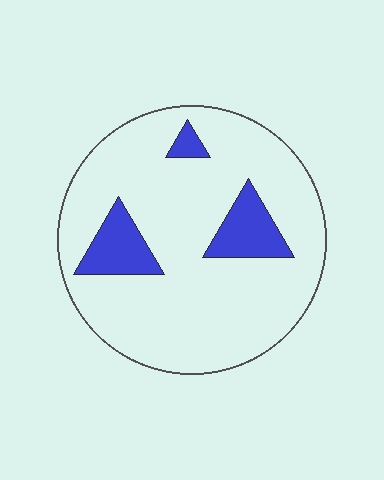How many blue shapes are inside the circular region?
3.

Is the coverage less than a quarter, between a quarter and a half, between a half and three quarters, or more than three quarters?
Less than a quarter.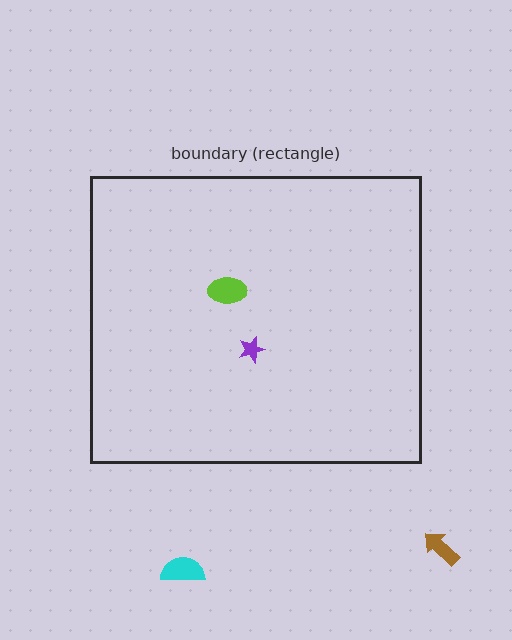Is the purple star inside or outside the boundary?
Inside.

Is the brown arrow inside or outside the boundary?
Outside.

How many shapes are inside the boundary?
2 inside, 2 outside.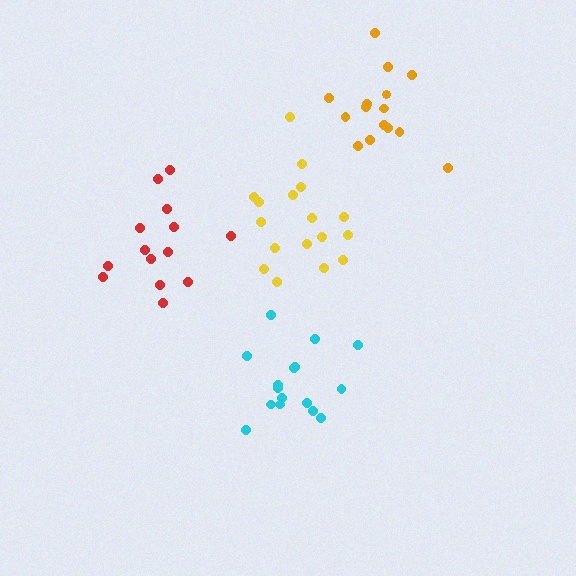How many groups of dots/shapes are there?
There are 4 groups.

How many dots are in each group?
Group 1: 14 dots, Group 2: 15 dots, Group 3: 16 dots, Group 4: 17 dots (62 total).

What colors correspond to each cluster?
The clusters are colored: red, orange, cyan, yellow.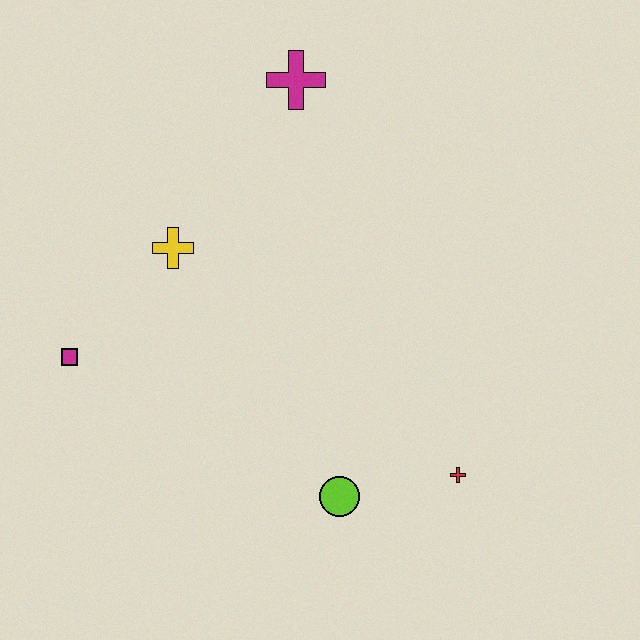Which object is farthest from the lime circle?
The magenta cross is farthest from the lime circle.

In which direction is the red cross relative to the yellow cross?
The red cross is to the right of the yellow cross.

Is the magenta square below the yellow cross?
Yes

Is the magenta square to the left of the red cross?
Yes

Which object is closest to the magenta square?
The yellow cross is closest to the magenta square.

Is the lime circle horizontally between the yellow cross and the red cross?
Yes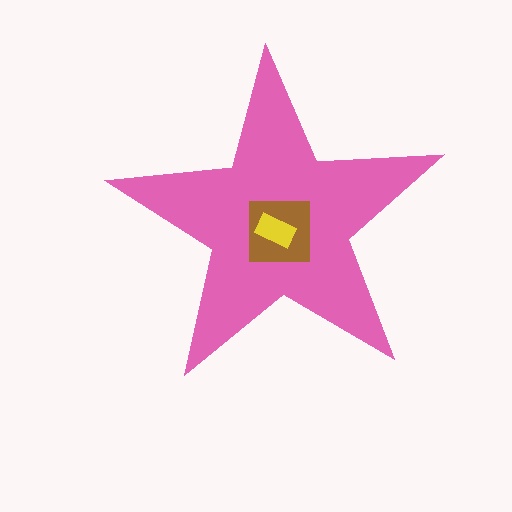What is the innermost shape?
The yellow rectangle.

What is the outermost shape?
The pink star.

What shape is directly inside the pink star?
The brown square.